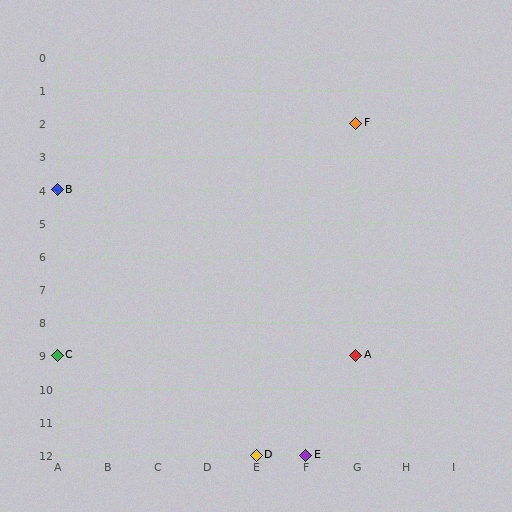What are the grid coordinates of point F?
Point F is at grid coordinates (G, 2).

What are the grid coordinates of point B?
Point B is at grid coordinates (A, 4).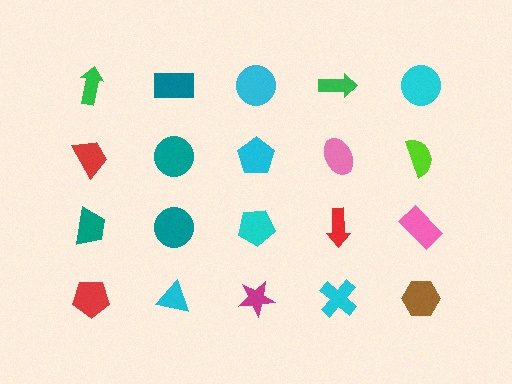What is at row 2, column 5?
A lime semicircle.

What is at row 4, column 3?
A magenta star.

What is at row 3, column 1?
A teal trapezoid.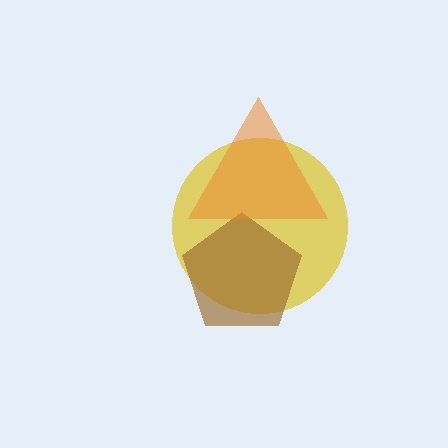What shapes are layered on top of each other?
The layered shapes are: a yellow circle, a brown pentagon, an orange triangle.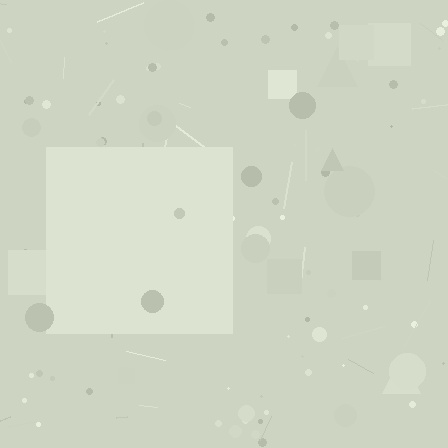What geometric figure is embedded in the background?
A square is embedded in the background.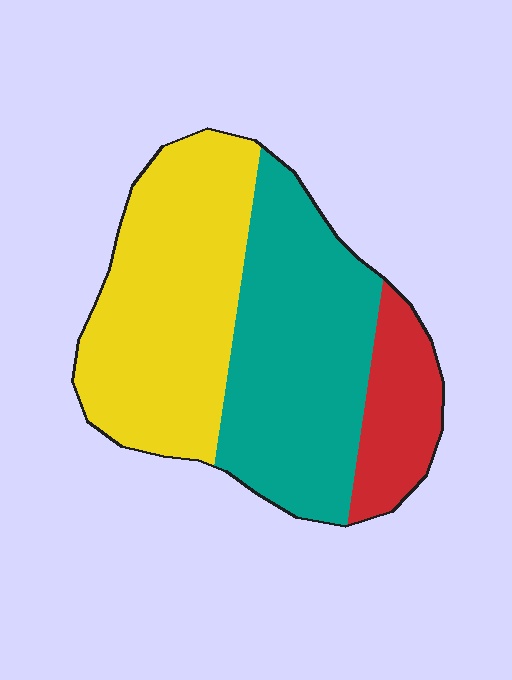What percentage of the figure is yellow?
Yellow takes up about two fifths (2/5) of the figure.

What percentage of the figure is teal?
Teal covers about 40% of the figure.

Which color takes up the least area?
Red, at roughly 15%.